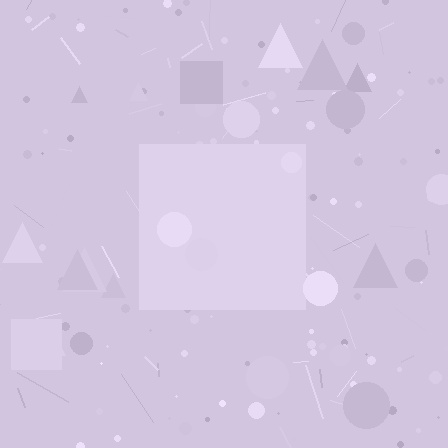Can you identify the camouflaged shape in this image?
The camouflaged shape is a square.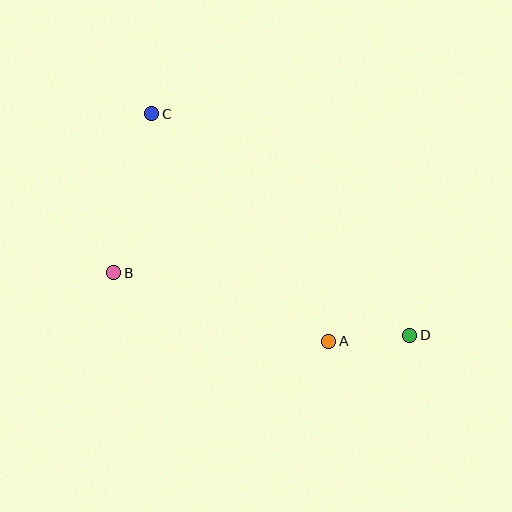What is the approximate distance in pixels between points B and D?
The distance between B and D is approximately 303 pixels.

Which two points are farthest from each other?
Points C and D are farthest from each other.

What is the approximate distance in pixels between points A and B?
The distance between A and B is approximately 226 pixels.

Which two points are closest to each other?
Points A and D are closest to each other.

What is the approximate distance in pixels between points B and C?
The distance between B and C is approximately 163 pixels.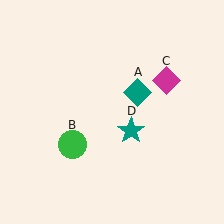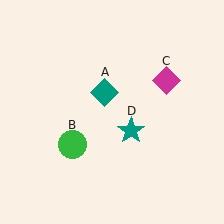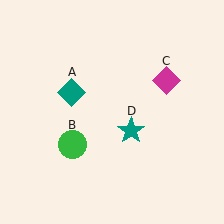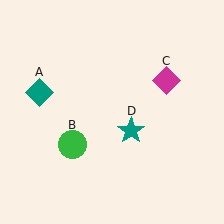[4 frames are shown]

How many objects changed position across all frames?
1 object changed position: teal diamond (object A).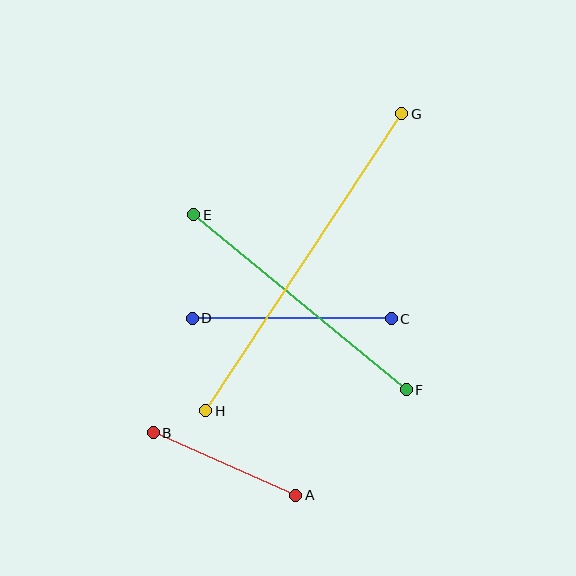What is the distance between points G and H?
The distance is approximately 356 pixels.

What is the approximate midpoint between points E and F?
The midpoint is at approximately (300, 302) pixels.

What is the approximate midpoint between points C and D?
The midpoint is at approximately (292, 318) pixels.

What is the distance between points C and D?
The distance is approximately 199 pixels.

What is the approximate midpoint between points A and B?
The midpoint is at approximately (225, 464) pixels.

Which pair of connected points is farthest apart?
Points G and H are farthest apart.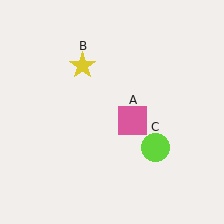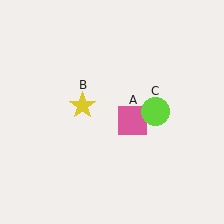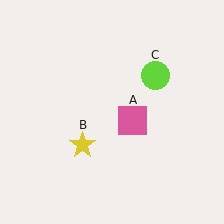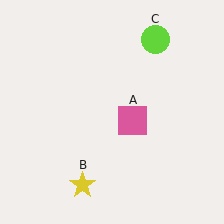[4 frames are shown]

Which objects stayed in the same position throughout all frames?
Pink square (object A) remained stationary.